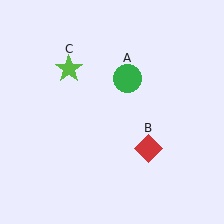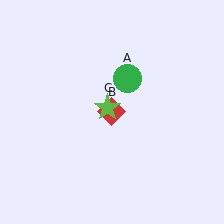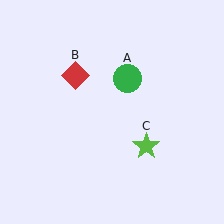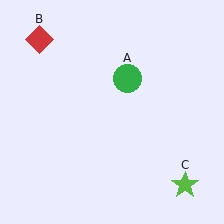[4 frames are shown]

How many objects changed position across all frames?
2 objects changed position: red diamond (object B), lime star (object C).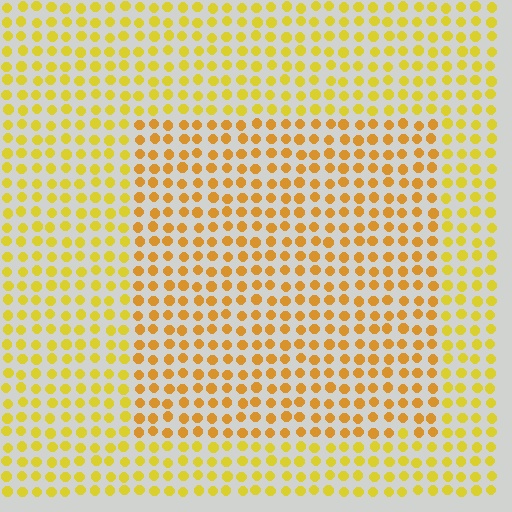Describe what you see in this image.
The image is filled with small yellow elements in a uniform arrangement. A rectangle-shaped region is visible where the elements are tinted to a slightly different hue, forming a subtle color boundary.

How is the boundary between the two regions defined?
The boundary is defined purely by a slight shift in hue (about 21 degrees). Spacing, size, and orientation are identical on both sides.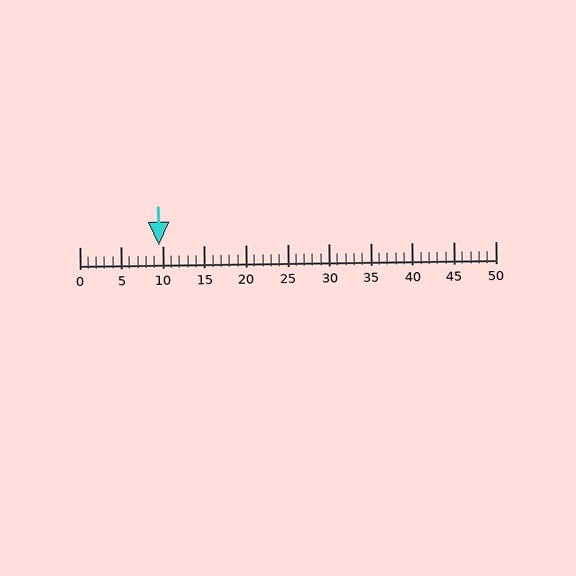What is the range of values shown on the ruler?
The ruler shows values from 0 to 50.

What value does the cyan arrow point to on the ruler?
The cyan arrow points to approximately 10.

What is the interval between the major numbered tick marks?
The major tick marks are spaced 5 units apart.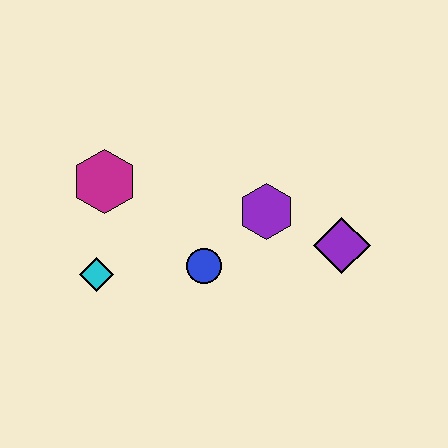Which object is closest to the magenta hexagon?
The cyan diamond is closest to the magenta hexagon.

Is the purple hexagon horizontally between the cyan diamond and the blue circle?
No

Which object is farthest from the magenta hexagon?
The purple diamond is farthest from the magenta hexagon.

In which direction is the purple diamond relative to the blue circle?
The purple diamond is to the right of the blue circle.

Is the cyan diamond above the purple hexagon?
No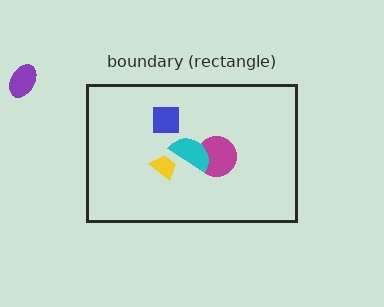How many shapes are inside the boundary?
4 inside, 1 outside.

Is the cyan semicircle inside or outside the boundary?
Inside.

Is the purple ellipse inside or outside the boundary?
Outside.